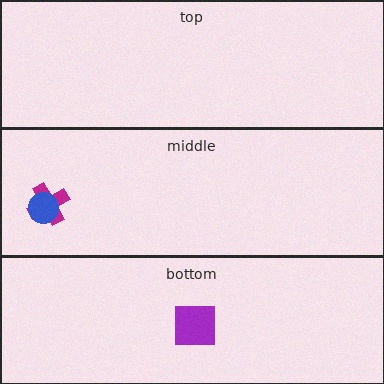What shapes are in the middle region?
The magenta cross, the blue circle.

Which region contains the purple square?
The bottom region.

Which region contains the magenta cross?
The middle region.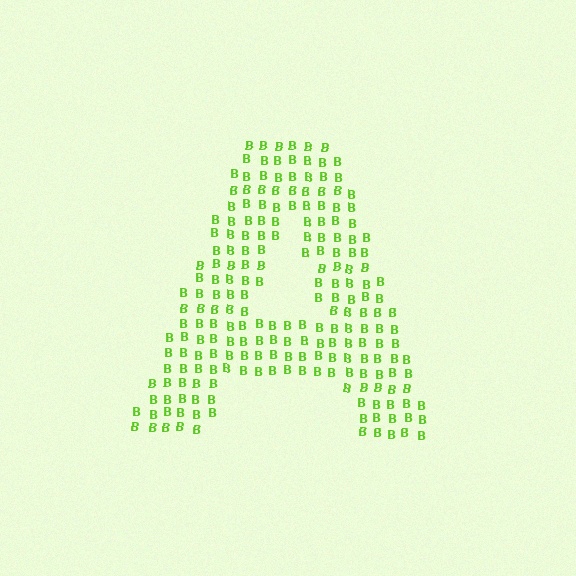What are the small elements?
The small elements are letter B's.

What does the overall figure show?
The overall figure shows the letter A.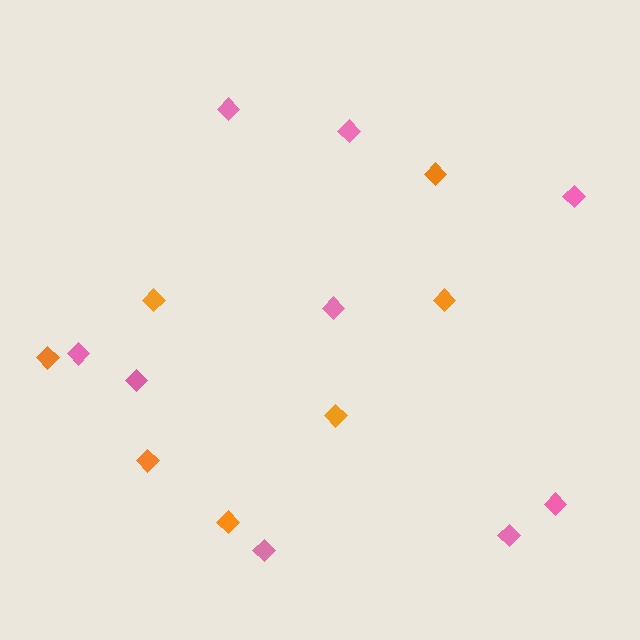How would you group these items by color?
There are 2 groups: one group of pink diamonds (9) and one group of orange diamonds (7).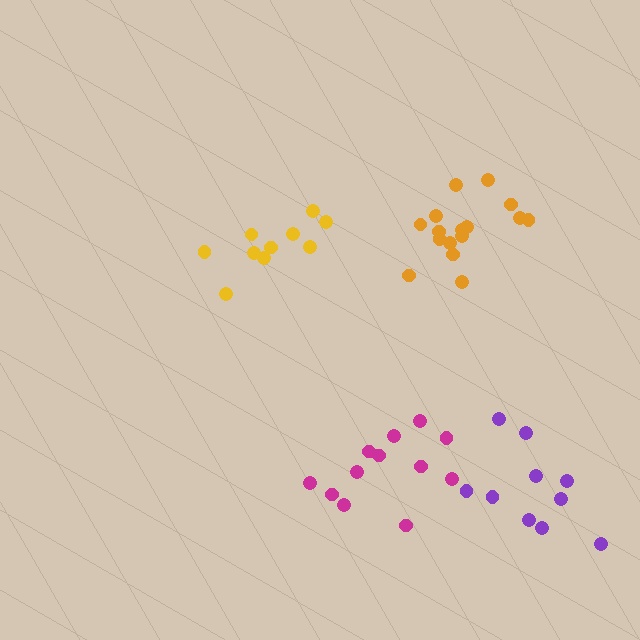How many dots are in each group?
Group 1: 10 dots, Group 2: 12 dots, Group 3: 16 dots, Group 4: 10 dots (48 total).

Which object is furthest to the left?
The yellow cluster is leftmost.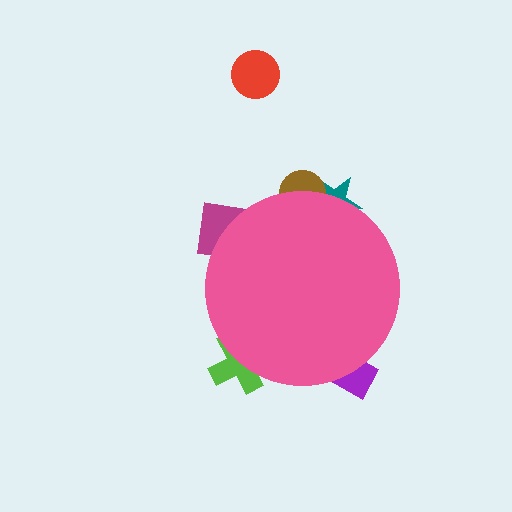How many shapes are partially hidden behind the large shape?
5 shapes are partially hidden.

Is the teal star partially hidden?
Yes, the teal star is partially hidden behind the pink circle.